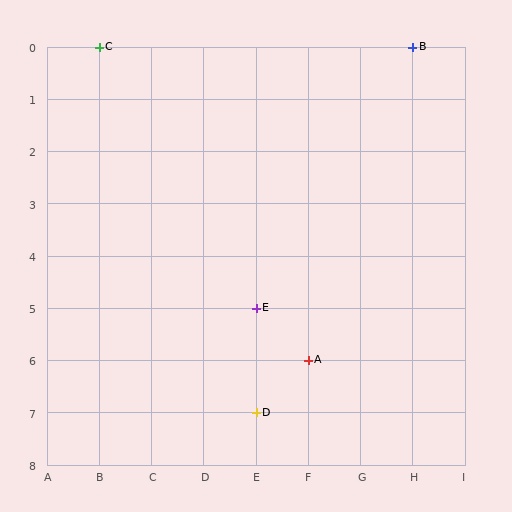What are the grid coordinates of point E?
Point E is at grid coordinates (E, 5).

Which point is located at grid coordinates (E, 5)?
Point E is at (E, 5).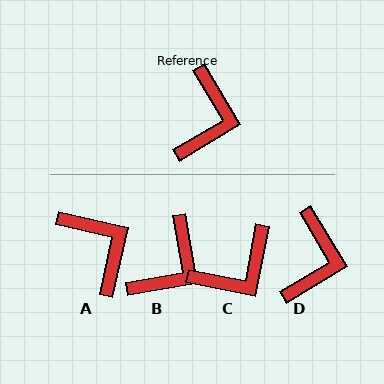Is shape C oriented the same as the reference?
No, it is off by about 42 degrees.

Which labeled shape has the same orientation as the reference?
D.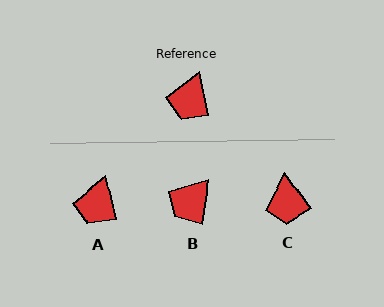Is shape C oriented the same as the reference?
No, it is off by about 23 degrees.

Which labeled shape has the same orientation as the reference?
A.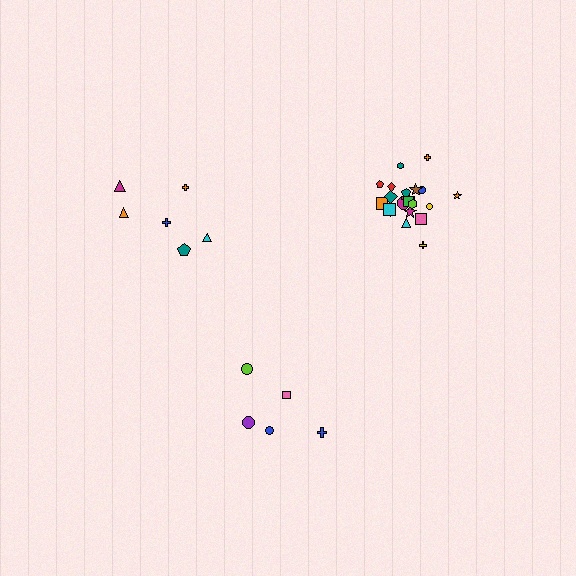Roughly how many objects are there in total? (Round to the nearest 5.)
Roughly 35 objects in total.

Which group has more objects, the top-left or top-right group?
The top-right group.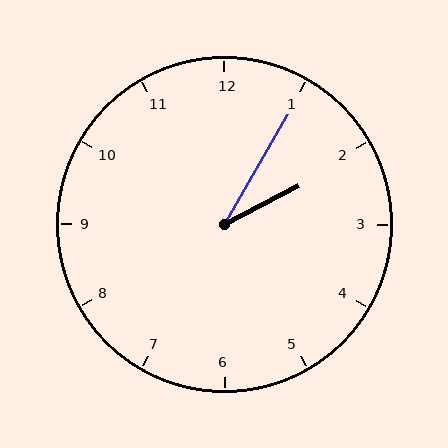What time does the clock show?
2:05.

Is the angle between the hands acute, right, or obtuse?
It is acute.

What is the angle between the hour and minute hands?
Approximately 32 degrees.